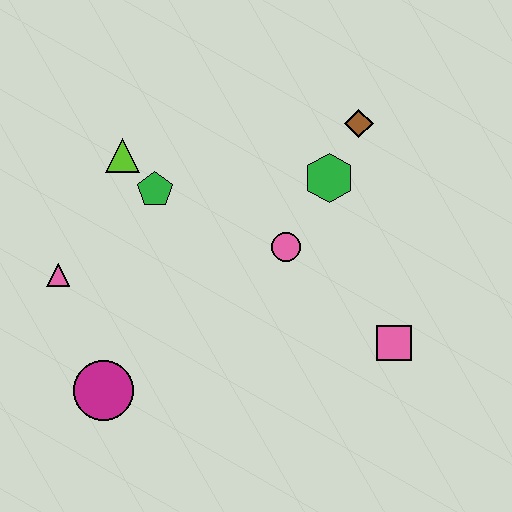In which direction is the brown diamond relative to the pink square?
The brown diamond is above the pink square.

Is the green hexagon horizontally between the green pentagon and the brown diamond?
Yes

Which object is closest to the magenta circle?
The pink triangle is closest to the magenta circle.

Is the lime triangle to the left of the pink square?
Yes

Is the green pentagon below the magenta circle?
No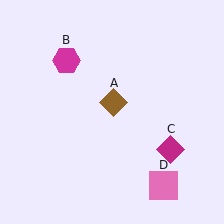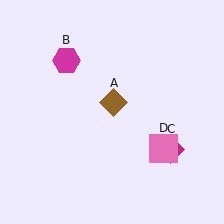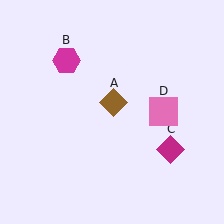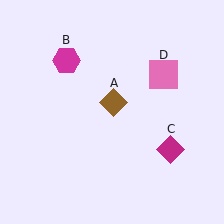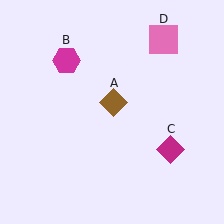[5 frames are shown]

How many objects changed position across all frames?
1 object changed position: pink square (object D).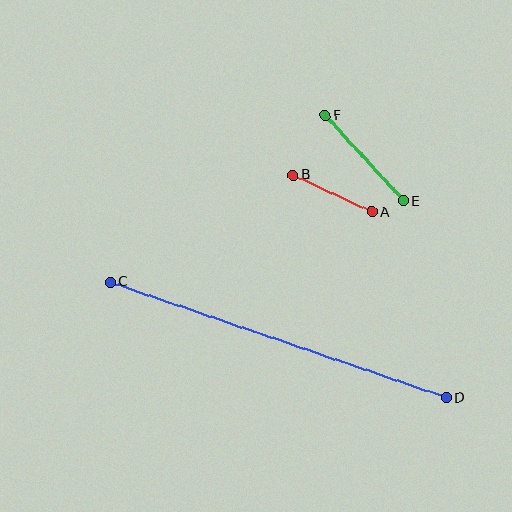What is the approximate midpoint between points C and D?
The midpoint is at approximately (278, 340) pixels.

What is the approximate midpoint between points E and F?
The midpoint is at approximately (364, 158) pixels.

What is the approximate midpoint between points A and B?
The midpoint is at approximately (333, 193) pixels.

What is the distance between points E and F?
The distance is approximately 116 pixels.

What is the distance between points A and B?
The distance is approximately 87 pixels.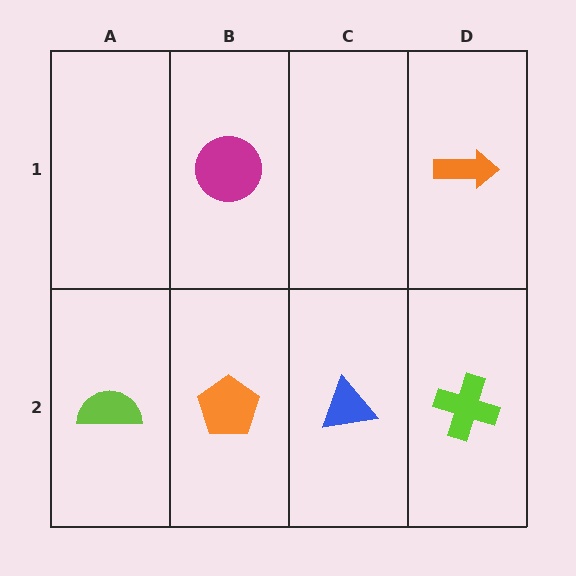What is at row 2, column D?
A lime cross.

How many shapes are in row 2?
4 shapes.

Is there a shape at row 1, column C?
No, that cell is empty.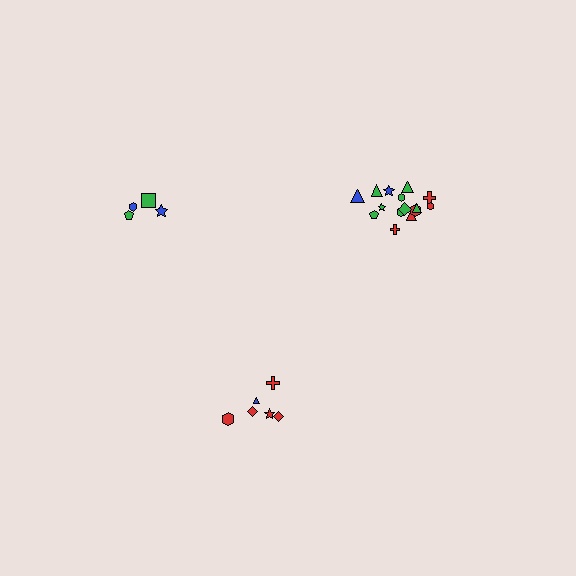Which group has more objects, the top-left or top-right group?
The top-right group.